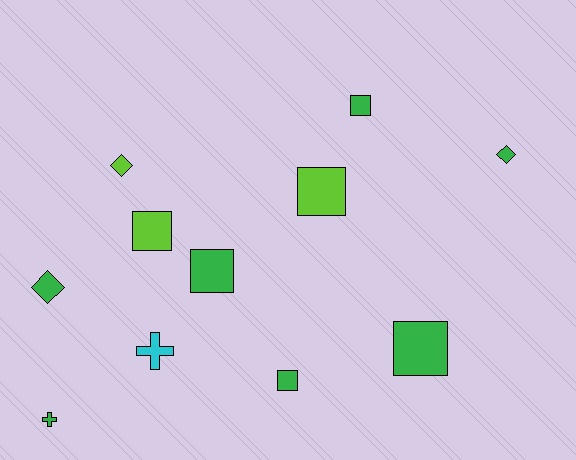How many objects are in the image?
There are 11 objects.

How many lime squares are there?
There are 2 lime squares.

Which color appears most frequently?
Green, with 7 objects.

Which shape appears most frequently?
Square, with 6 objects.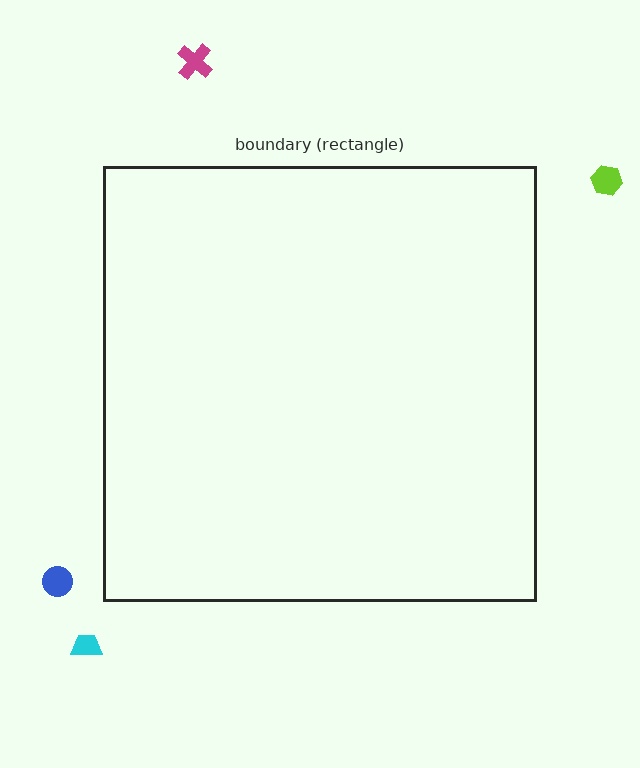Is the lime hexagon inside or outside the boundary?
Outside.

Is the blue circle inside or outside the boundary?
Outside.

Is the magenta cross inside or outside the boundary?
Outside.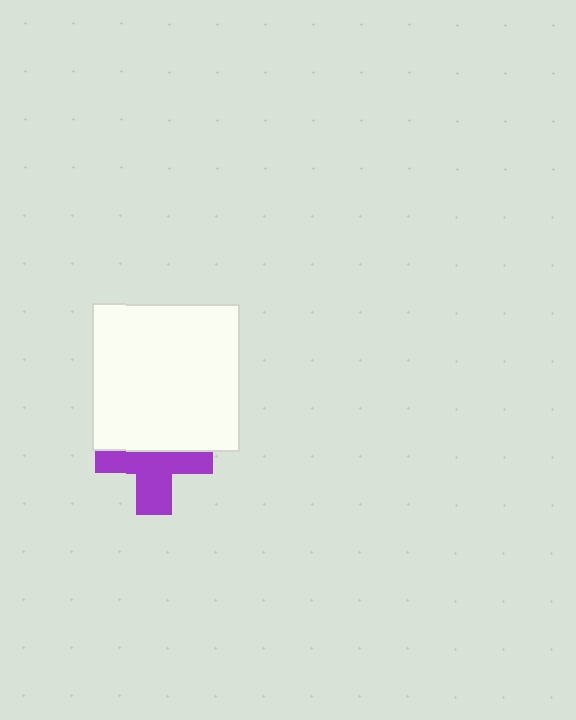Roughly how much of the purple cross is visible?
About half of it is visible (roughly 57%).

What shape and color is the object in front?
The object in front is a white square.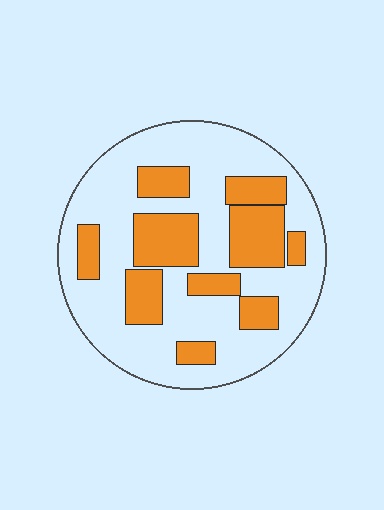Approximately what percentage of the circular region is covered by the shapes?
Approximately 30%.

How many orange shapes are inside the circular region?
10.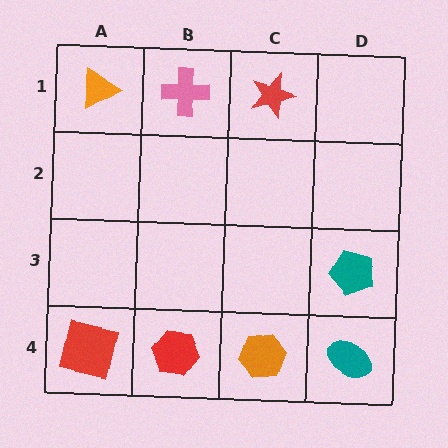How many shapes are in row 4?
4 shapes.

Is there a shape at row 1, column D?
No, that cell is empty.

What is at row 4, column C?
An orange hexagon.